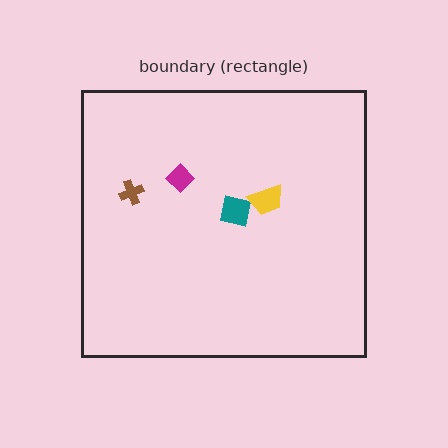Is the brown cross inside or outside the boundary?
Inside.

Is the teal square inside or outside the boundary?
Inside.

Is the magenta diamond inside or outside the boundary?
Inside.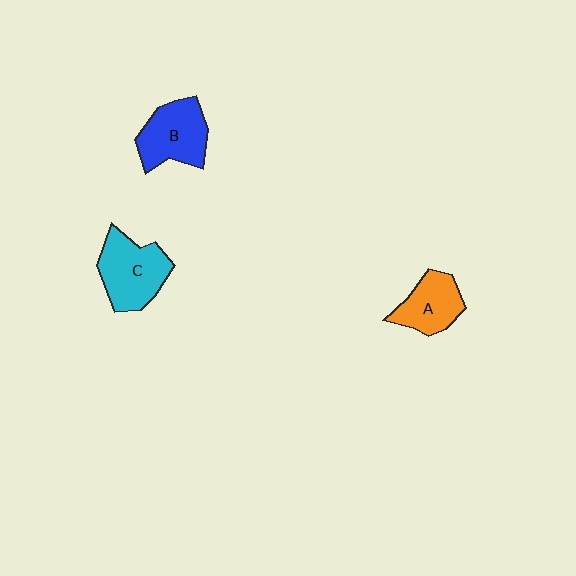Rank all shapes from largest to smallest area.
From largest to smallest: C (cyan), B (blue), A (orange).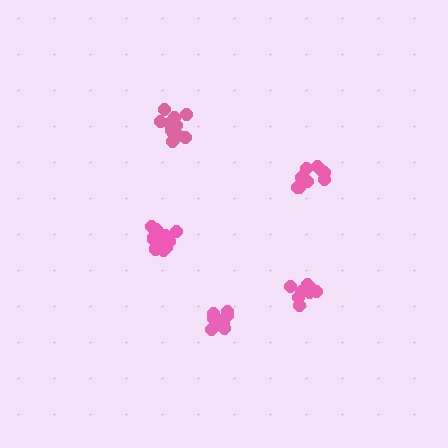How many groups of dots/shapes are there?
There are 5 groups.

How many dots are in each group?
Group 1: 13 dots, Group 2: 9 dots, Group 3: 10 dots, Group 4: 11 dots, Group 5: 9 dots (52 total).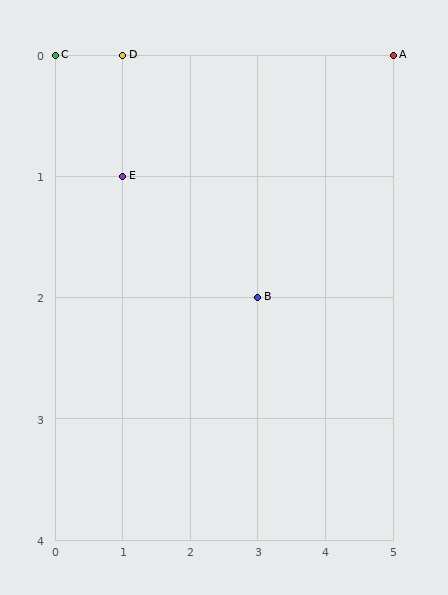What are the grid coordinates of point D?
Point D is at grid coordinates (1, 0).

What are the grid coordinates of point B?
Point B is at grid coordinates (3, 2).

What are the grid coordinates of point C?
Point C is at grid coordinates (0, 0).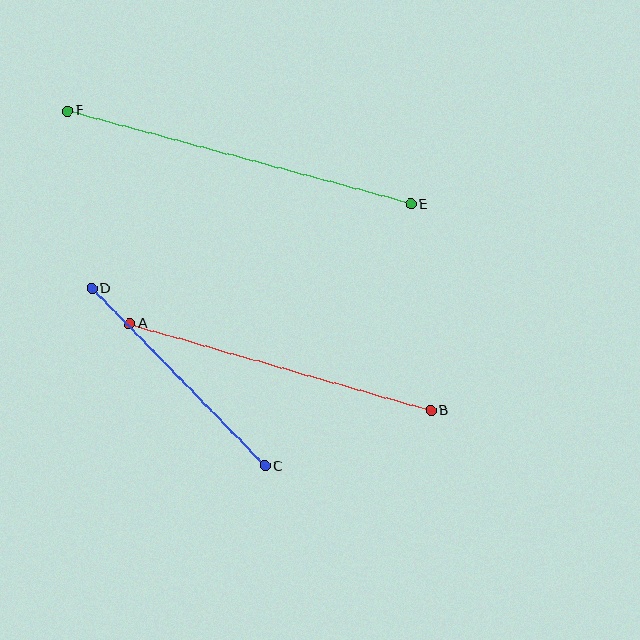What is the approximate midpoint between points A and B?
The midpoint is at approximately (280, 367) pixels.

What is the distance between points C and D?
The distance is approximately 248 pixels.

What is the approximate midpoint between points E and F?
The midpoint is at approximately (239, 158) pixels.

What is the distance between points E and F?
The distance is approximately 356 pixels.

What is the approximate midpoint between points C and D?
The midpoint is at approximately (178, 378) pixels.